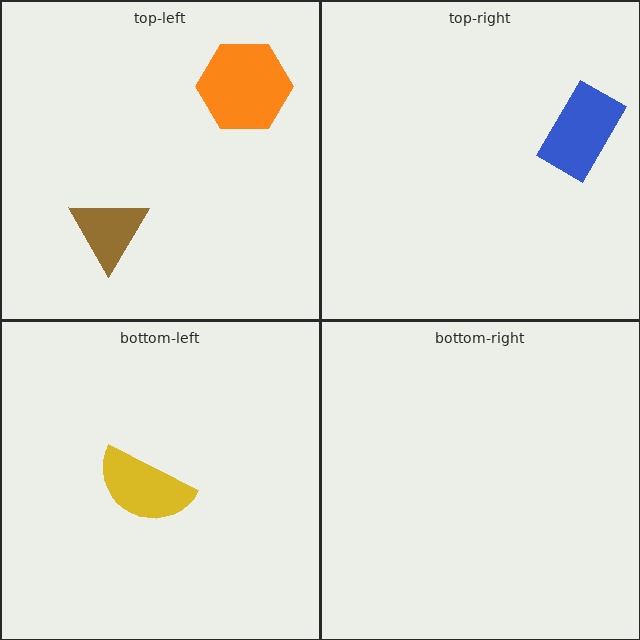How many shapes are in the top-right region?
1.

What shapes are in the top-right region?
The blue rectangle.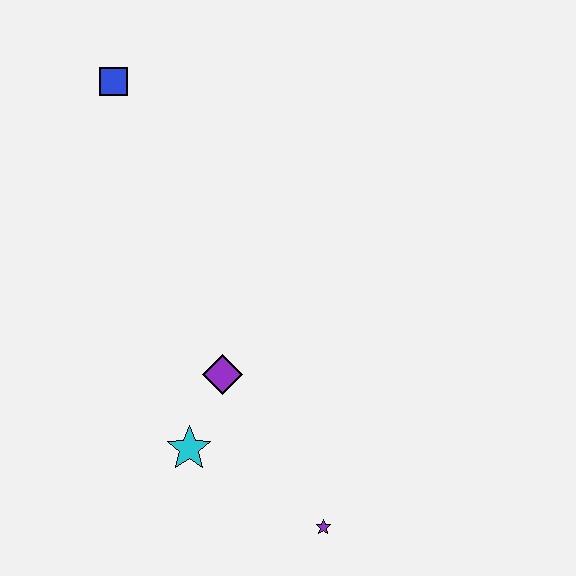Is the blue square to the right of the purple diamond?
No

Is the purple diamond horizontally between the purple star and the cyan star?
Yes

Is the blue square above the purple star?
Yes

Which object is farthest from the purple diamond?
The blue square is farthest from the purple diamond.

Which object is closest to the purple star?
The cyan star is closest to the purple star.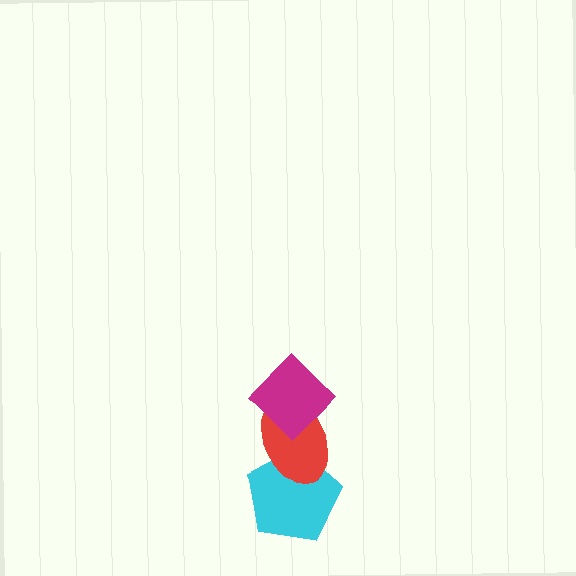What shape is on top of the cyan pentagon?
The red ellipse is on top of the cyan pentagon.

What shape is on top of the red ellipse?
The magenta diamond is on top of the red ellipse.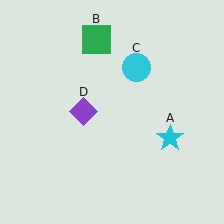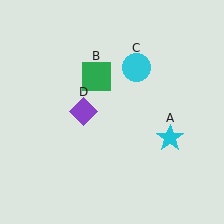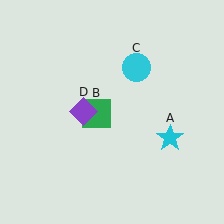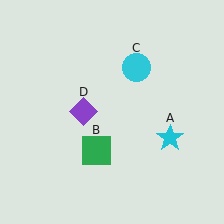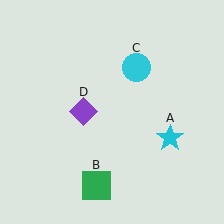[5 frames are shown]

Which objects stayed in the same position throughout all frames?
Cyan star (object A) and cyan circle (object C) and purple diamond (object D) remained stationary.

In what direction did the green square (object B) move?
The green square (object B) moved down.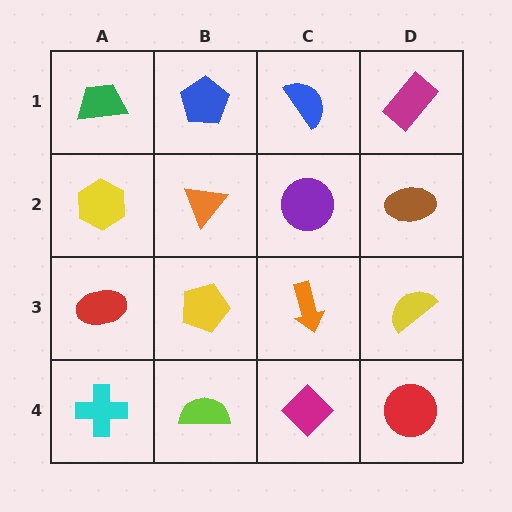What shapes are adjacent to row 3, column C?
A purple circle (row 2, column C), a magenta diamond (row 4, column C), a yellow pentagon (row 3, column B), a yellow semicircle (row 3, column D).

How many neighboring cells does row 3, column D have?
3.